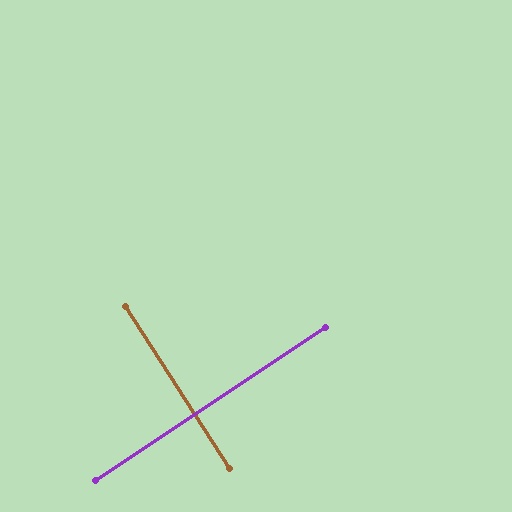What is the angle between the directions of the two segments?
Approximately 89 degrees.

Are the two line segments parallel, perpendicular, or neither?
Perpendicular — they meet at approximately 89°.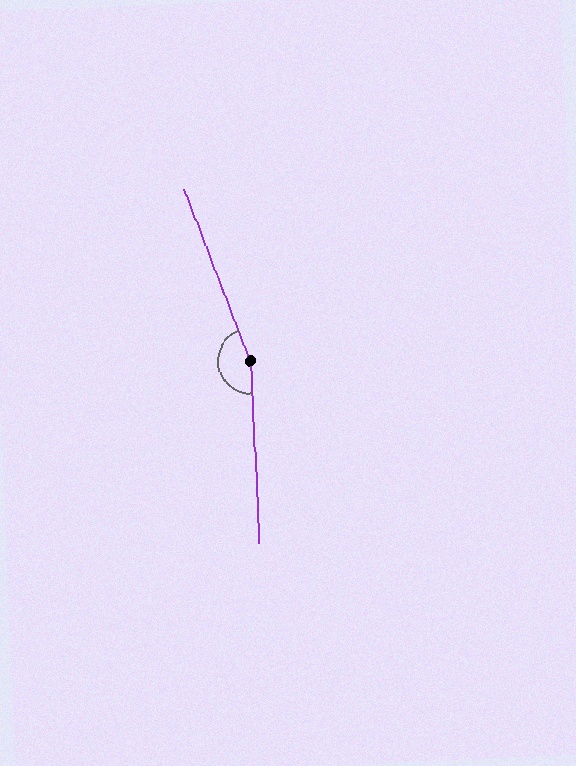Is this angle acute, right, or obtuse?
It is obtuse.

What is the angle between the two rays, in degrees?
Approximately 162 degrees.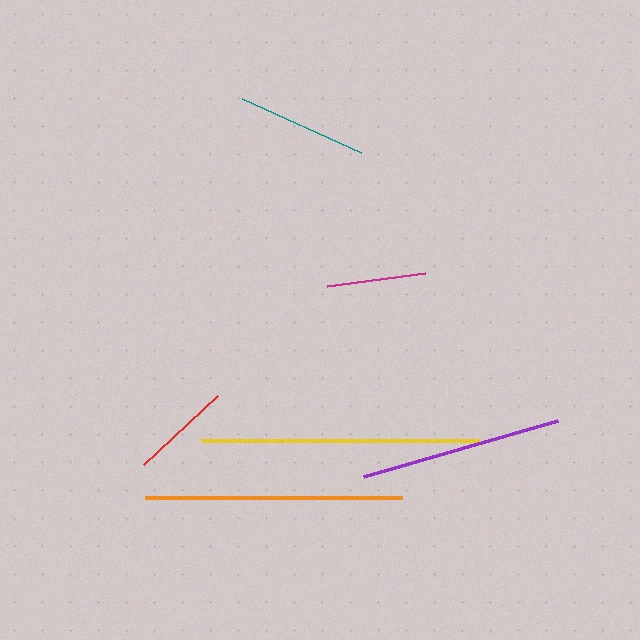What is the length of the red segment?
The red segment is approximately 101 pixels long.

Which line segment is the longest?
The yellow line is the longest at approximately 279 pixels.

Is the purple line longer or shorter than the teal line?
The purple line is longer than the teal line.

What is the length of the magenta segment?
The magenta segment is approximately 99 pixels long.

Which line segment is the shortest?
The magenta line is the shortest at approximately 99 pixels.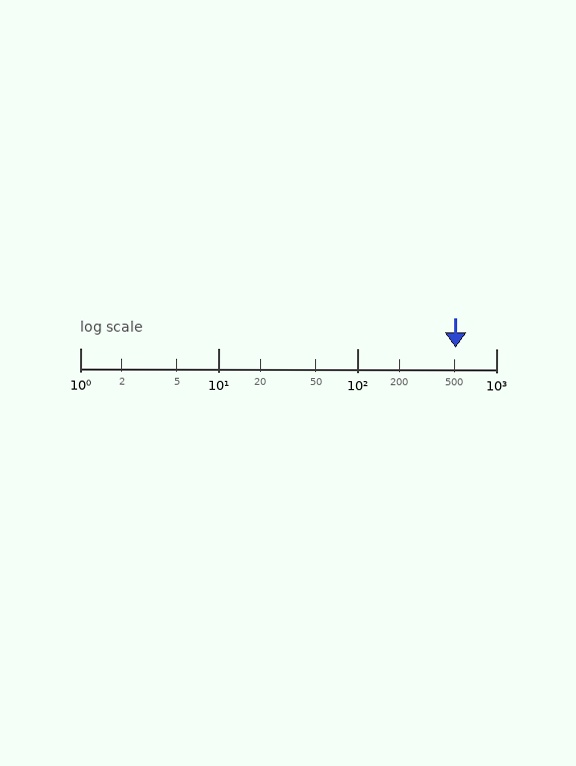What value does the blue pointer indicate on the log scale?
The pointer indicates approximately 510.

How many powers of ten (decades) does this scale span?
The scale spans 3 decades, from 1 to 1000.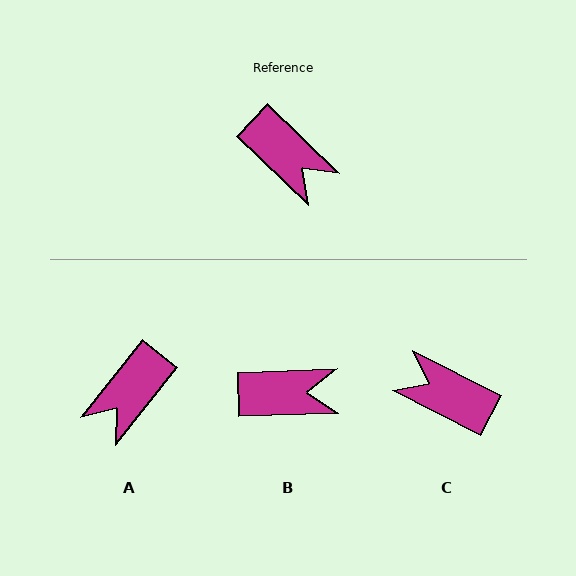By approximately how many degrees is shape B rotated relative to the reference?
Approximately 46 degrees counter-clockwise.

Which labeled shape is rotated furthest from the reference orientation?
C, about 163 degrees away.